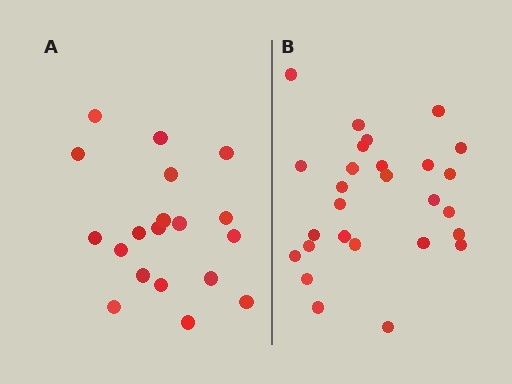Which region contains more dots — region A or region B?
Region B (the right region) has more dots.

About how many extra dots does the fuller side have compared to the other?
Region B has roughly 8 or so more dots than region A.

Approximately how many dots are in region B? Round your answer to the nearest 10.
About 30 dots. (The exact count is 27, which rounds to 30.)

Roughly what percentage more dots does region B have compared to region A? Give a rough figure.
About 40% more.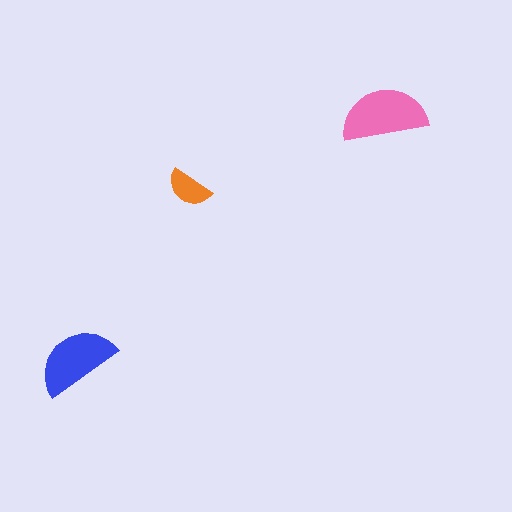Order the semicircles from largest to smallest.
the pink one, the blue one, the orange one.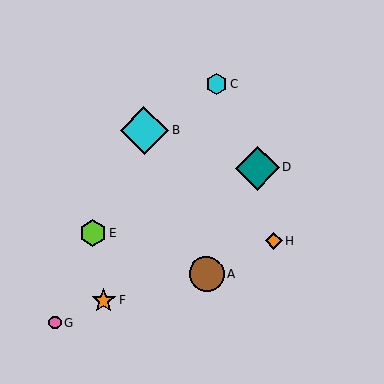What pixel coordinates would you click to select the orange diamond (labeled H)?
Click at (274, 241) to select the orange diamond H.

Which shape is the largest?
The cyan diamond (labeled B) is the largest.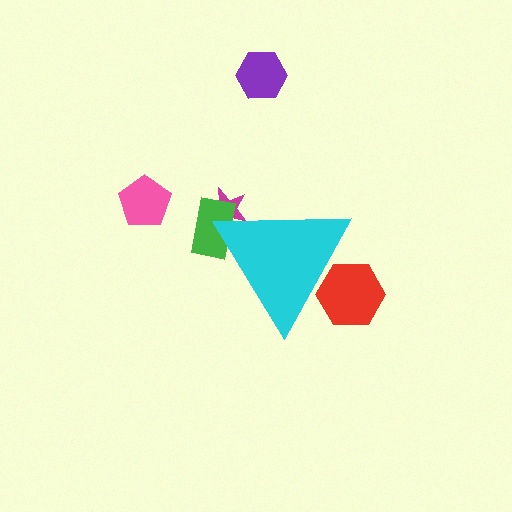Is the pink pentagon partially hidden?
No, the pink pentagon is fully visible.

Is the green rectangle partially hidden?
Yes, the green rectangle is partially hidden behind the cyan triangle.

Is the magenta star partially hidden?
Yes, the magenta star is partially hidden behind the cyan triangle.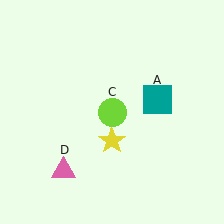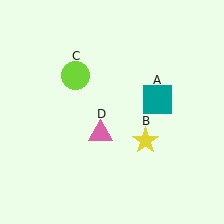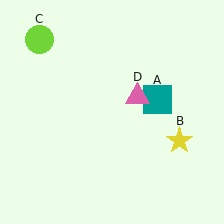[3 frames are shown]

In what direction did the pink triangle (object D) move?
The pink triangle (object D) moved up and to the right.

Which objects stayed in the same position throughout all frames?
Teal square (object A) remained stationary.